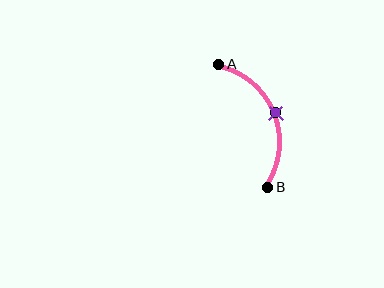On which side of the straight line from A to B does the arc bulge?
The arc bulges to the right of the straight line connecting A and B.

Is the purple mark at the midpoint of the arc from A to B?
Yes. The purple mark lies on the arc at equal arc-length from both A and B — it is the arc midpoint.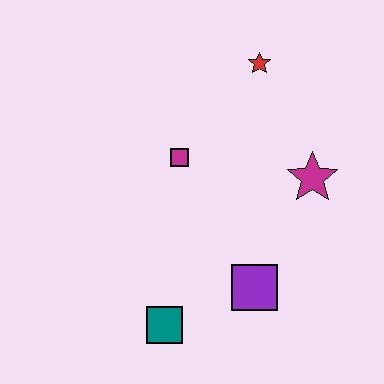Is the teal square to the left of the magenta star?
Yes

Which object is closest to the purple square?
The teal square is closest to the purple square.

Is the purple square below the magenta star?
Yes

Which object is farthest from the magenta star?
The teal square is farthest from the magenta star.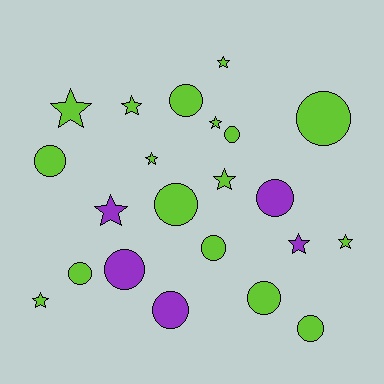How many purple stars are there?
There are 2 purple stars.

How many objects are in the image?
There are 22 objects.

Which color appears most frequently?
Lime, with 17 objects.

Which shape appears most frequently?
Circle, with 12 objects.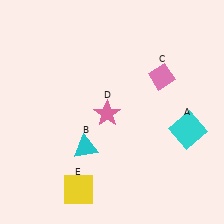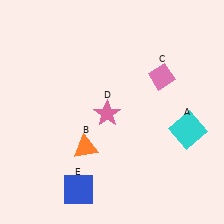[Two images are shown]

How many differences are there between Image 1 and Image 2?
There are 2 differences between the two images.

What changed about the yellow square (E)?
In Image 1, E is yellow. In Image 2, it changed to blue.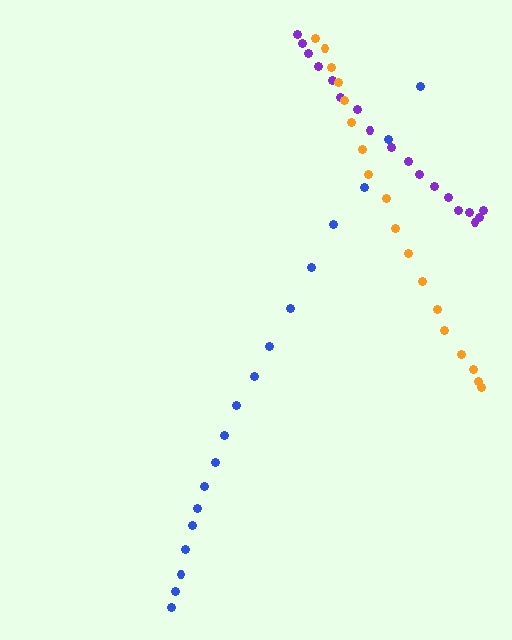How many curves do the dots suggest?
There are 3 distinct paths.